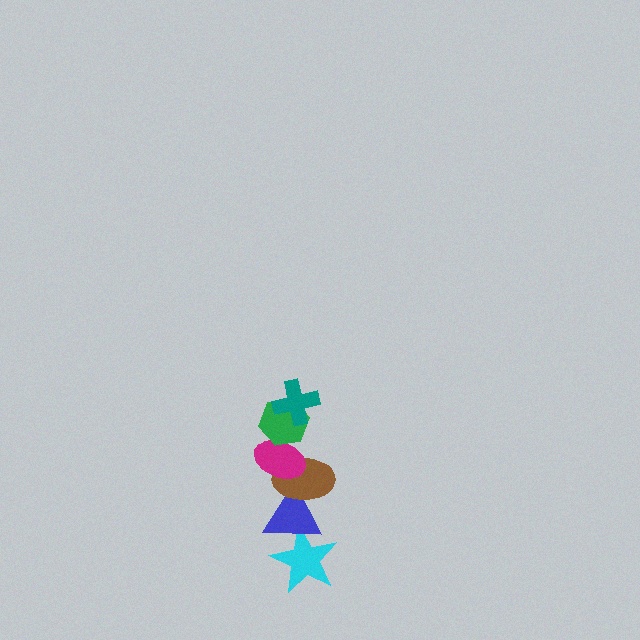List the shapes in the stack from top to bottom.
From top to bottom: the teal cross, the green hexagon, the magenta ellipse, the brown ellipse, the blue triangle, the cyan star.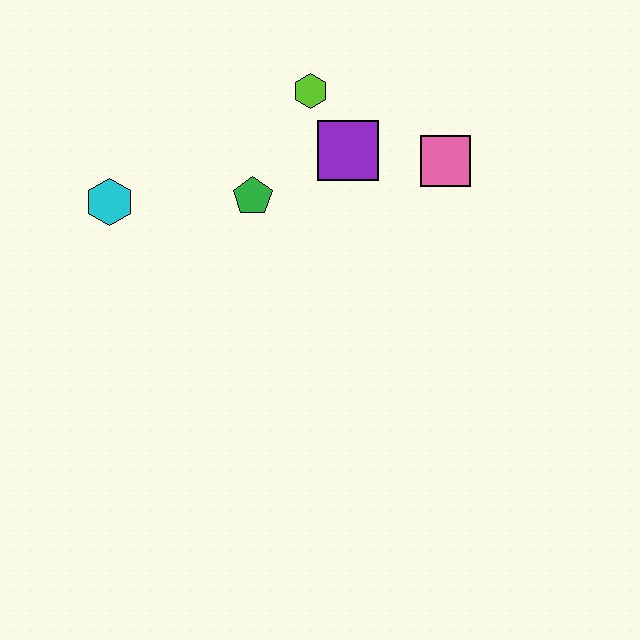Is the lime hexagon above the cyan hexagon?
Yes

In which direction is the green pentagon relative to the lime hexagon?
The green pentagon is below the lime hexagon.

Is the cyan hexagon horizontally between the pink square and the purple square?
No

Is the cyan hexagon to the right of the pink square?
No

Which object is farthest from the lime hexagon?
The cyan hexagon is farthest from the lime hexagon.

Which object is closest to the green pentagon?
The purple square is closest to the green pentagon.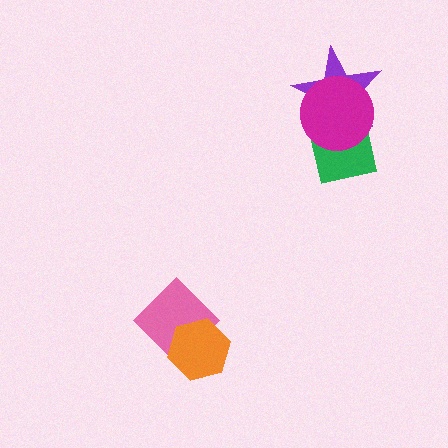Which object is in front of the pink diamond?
The orange hexagon is in front of the pink diamond.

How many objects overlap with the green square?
2 objects overlap with the green square.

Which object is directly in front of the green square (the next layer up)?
The purple star is directly in front of the green square.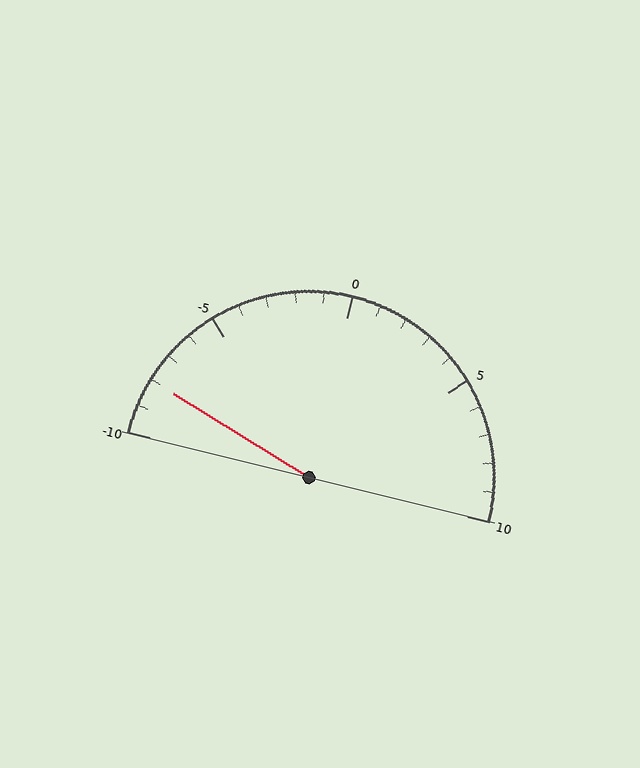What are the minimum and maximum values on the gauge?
The gauge ranges from -10 to 10.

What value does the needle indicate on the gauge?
The needle indicates approximately -8.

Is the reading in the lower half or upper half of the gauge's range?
The reading is in the lower half of the range (-10 to 10).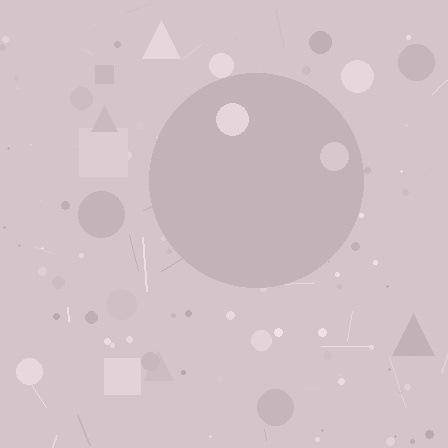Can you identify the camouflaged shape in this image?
The camouflaged shape is a circle.